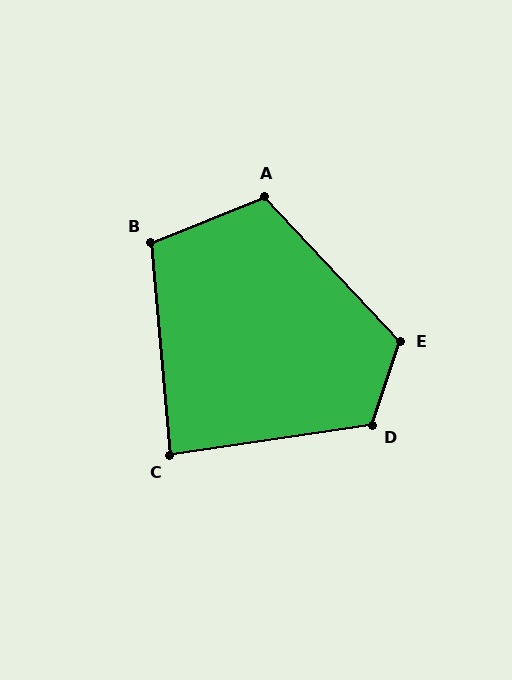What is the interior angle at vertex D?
Approximately 117 degrees (obtuse).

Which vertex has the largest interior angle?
E, at approximately 119 degrees.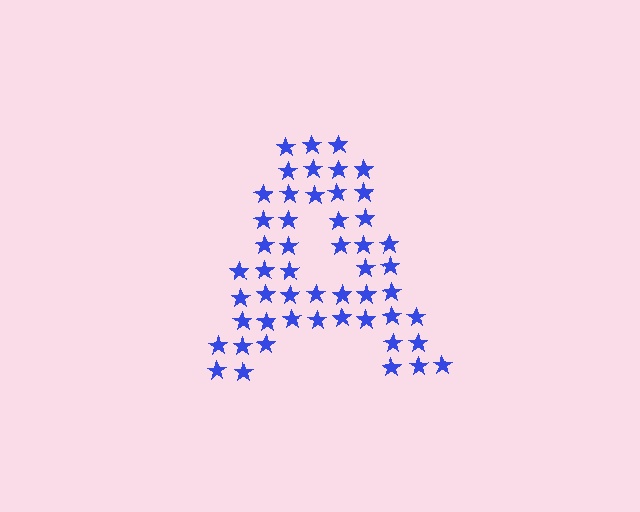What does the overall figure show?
The overall figure shows the letter A.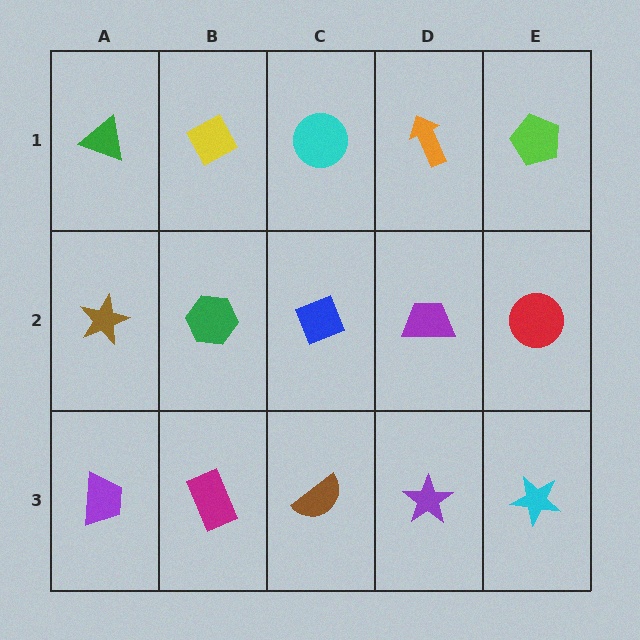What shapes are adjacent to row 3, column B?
A green hexagon (row 2, column B), a purple trapezoid (row 3, column A), a brown semicircle (row 3, column C).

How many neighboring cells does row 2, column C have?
4.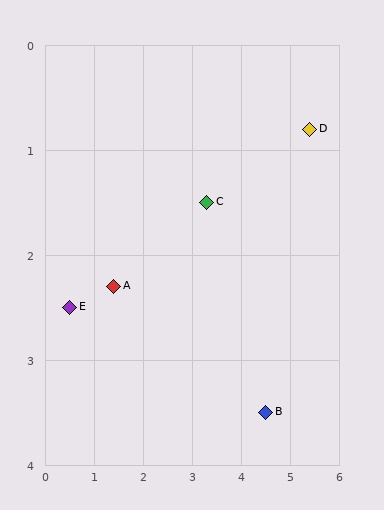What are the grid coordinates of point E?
Point E is at approximately (0.5, 2.5).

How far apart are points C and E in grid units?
Points C and E are about 3.0 grid units apart.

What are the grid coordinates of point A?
Point A is at approximately (1.4, 2.3).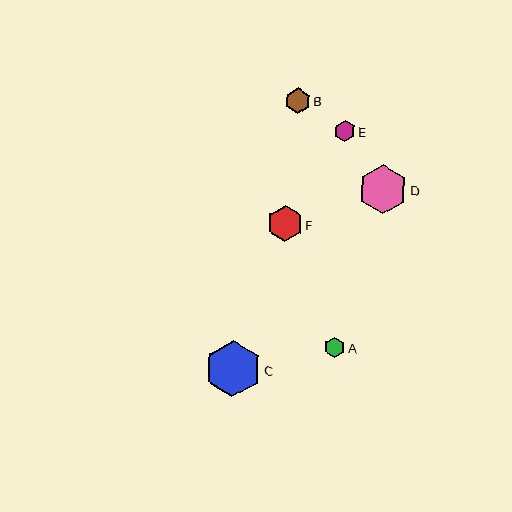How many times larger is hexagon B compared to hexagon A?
Hexagon B is approximately 1.2 times the size of hexagon A.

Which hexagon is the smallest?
Hexagon A is the smallest with a size of approximately 20 pixels.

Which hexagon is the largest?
Hexagon C is the largest with a size of approximately 57 pixels.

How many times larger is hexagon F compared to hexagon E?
Hexagon F is approximately 1.7 times the size of hexagon E.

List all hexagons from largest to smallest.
From largest to smallest: C, D, F, B, E, A.